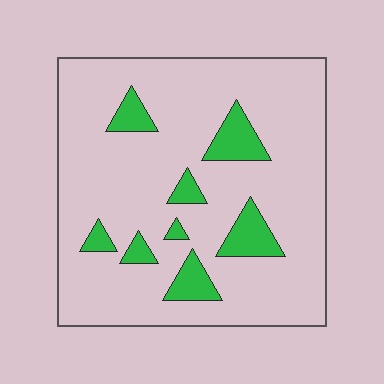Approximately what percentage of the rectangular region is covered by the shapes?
Approximately 15%.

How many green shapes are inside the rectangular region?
8.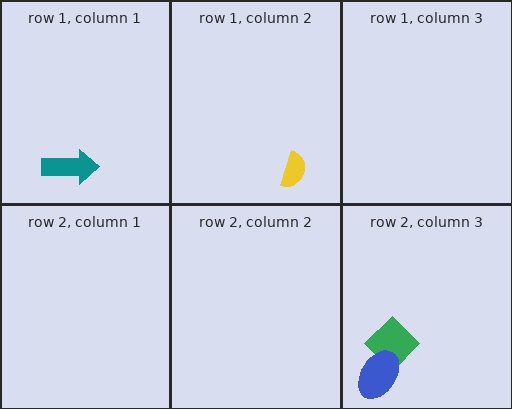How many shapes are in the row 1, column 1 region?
1.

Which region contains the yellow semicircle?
The row 1, column 2 region.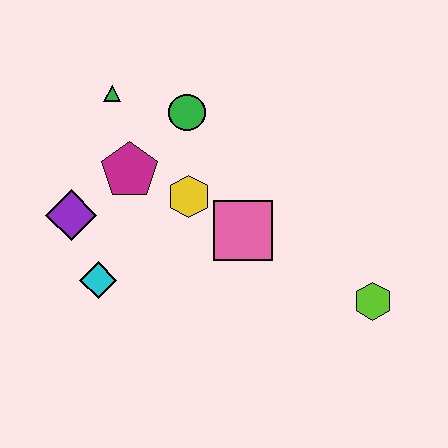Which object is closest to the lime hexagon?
The pink square is closest to the lime hexagon.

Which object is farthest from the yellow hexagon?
The lime hexagon is farthest from the yellow hexagon.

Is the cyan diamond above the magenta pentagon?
No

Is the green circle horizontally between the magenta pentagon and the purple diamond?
No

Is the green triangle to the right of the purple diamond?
Yes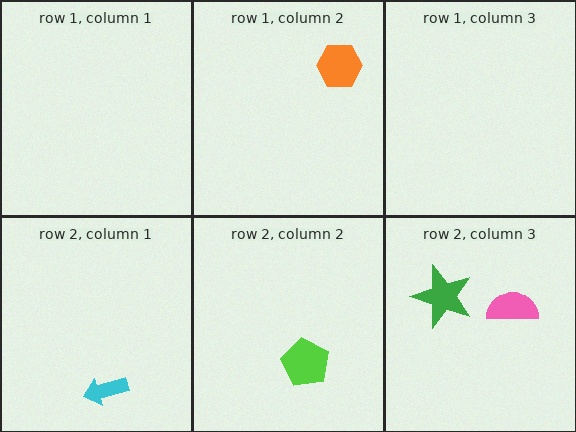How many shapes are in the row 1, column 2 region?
1.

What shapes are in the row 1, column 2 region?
The orange hexagon.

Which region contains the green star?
The row 2, column 3 region.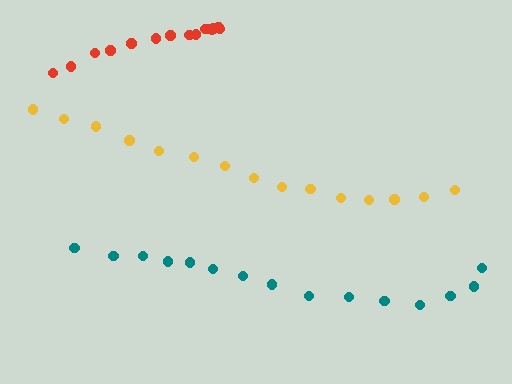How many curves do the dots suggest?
There are 3 distinct paths.